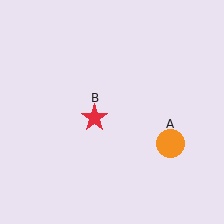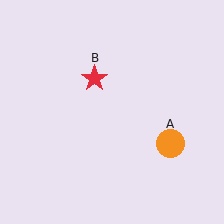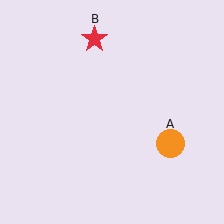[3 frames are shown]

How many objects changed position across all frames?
1 object changed position: red star (object B).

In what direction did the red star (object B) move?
The red star (object B) moved up.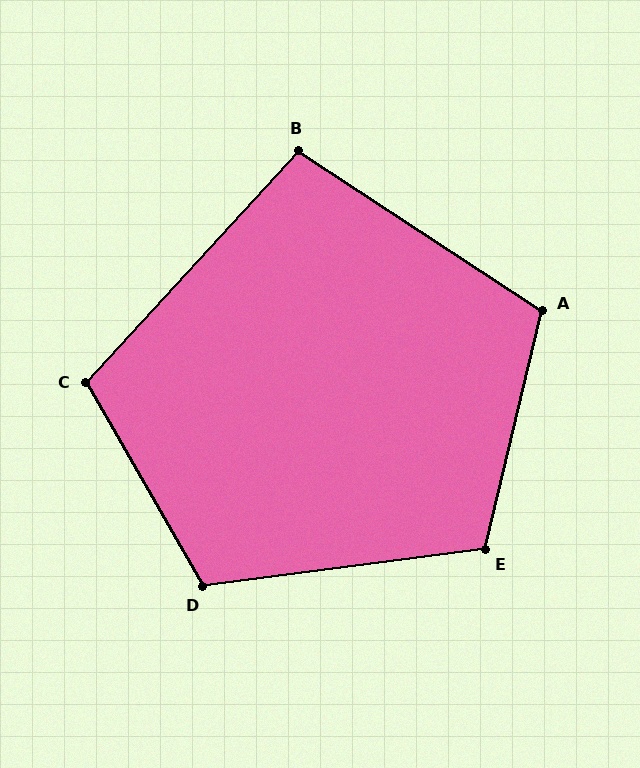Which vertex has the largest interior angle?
D, at approximately 112 degrees.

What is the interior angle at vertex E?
Approximately 111 degrees (obtuse).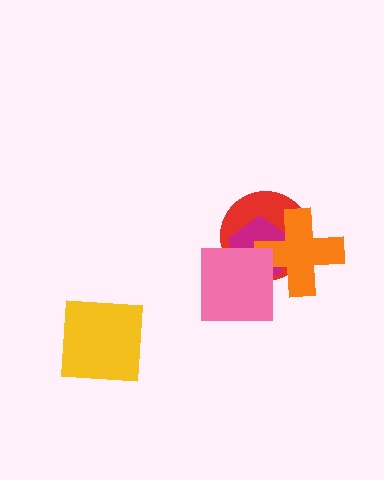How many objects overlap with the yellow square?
0 objects overlap with the yellow square.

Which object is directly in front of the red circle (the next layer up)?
The magenta pentagon is directly in front of the red circle.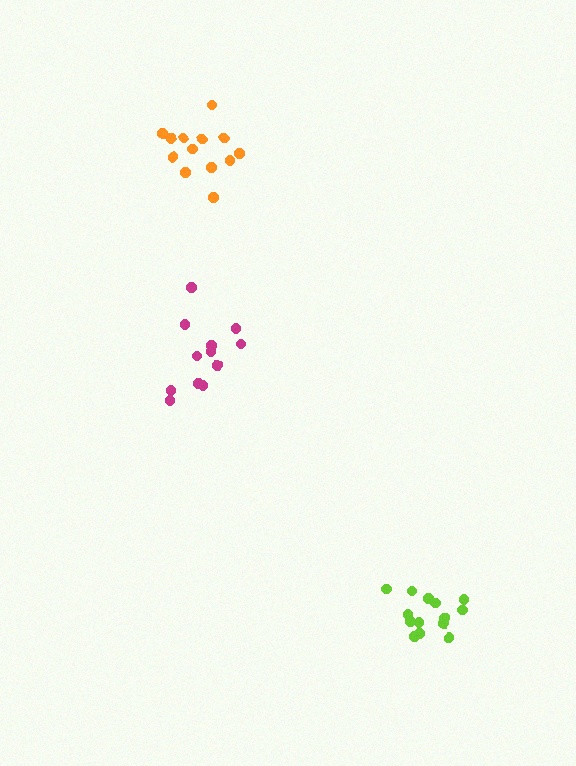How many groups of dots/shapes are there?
There are 3 groups.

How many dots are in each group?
Group 1: 13 dots, Group 2: 14 dots, Group 3: 12 dots (39 total).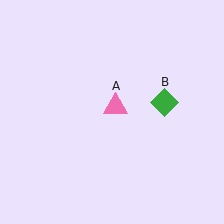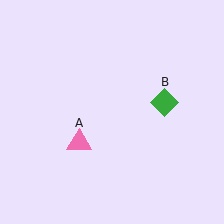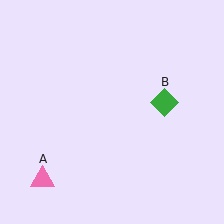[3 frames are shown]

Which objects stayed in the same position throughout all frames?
Green diamond (object B) remained stationary.